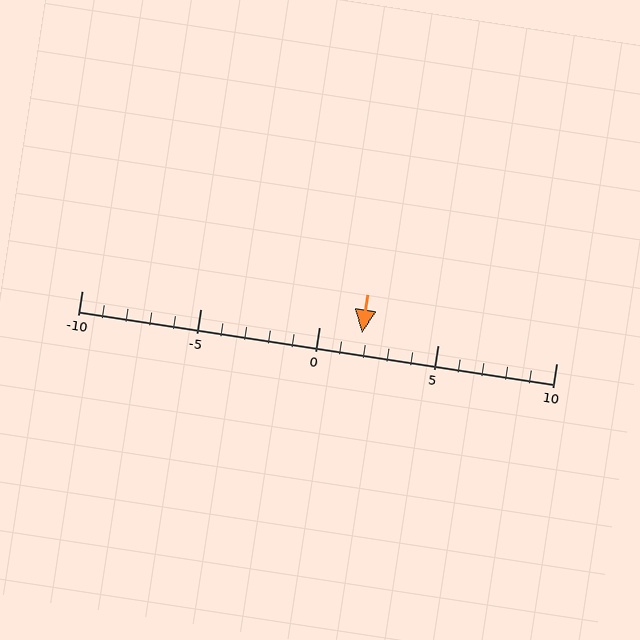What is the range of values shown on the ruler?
The ruler shows values from -10 to 10.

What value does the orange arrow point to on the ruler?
The orange arrow points to approximately 2.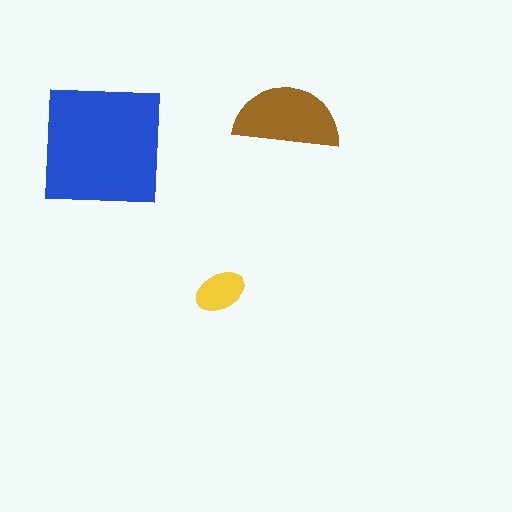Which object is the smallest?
The yellow ellipse.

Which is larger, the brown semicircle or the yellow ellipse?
The brown semicircle.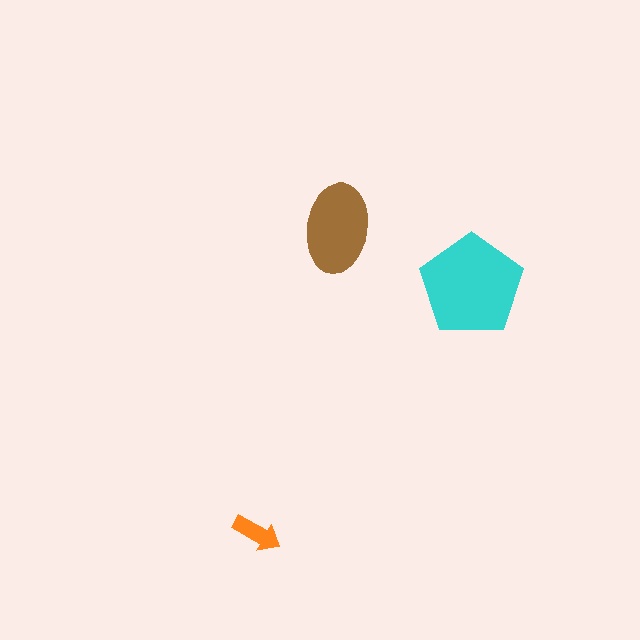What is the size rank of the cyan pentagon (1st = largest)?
1st.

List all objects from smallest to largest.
The orange arrow, the brown ellipse, the cyan pentagon.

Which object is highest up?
The brown ellipse is topmost.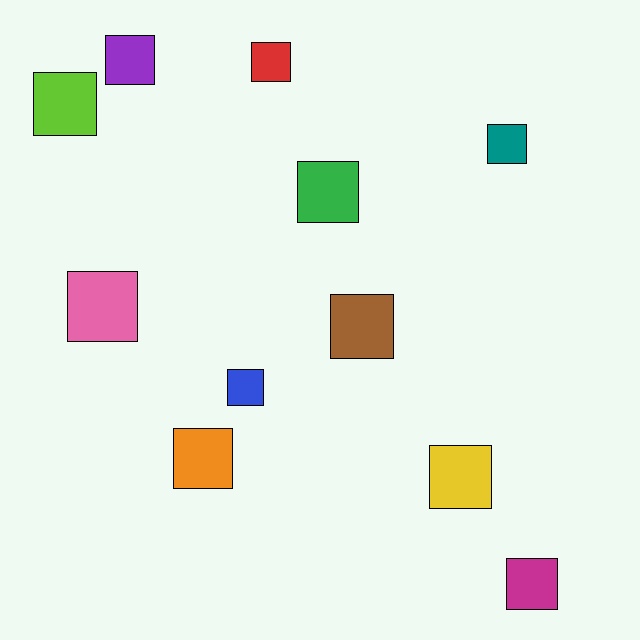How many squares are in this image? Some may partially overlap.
There are 11 squares.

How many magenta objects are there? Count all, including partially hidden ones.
There is 1 magenta object.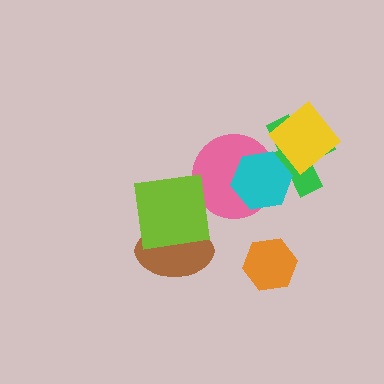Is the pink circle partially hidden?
Yes, it is partially covered by another shape.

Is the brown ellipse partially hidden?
Yes, it is partially covered by another shape.